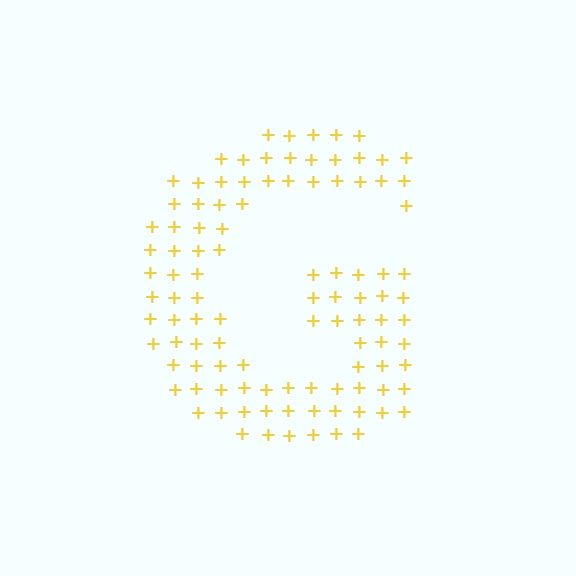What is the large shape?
The large shape is the letter G.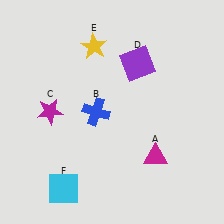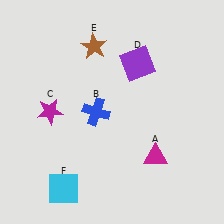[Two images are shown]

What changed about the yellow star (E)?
In Image 1, E is yellow. In Image 2, it changed to brown.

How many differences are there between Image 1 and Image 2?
There is 1 difference between the two images.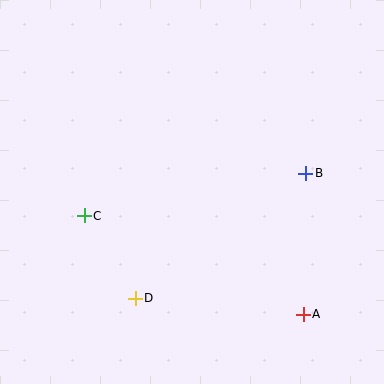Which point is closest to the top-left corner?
Point C is closest to the top-left corner.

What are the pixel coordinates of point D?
Point D is at (135, 298).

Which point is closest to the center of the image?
Point C at (84, 216) is closest to the center.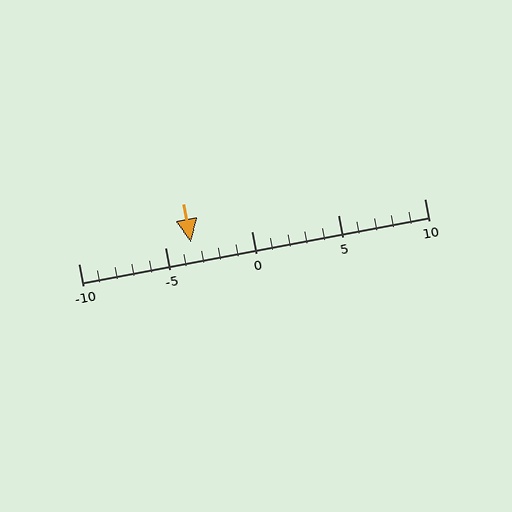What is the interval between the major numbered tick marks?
The major tick marks are spaced 5 units apart.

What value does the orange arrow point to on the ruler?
The orange arrow points to approximately -4.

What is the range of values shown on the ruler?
The ruler shows values from -10 to 10.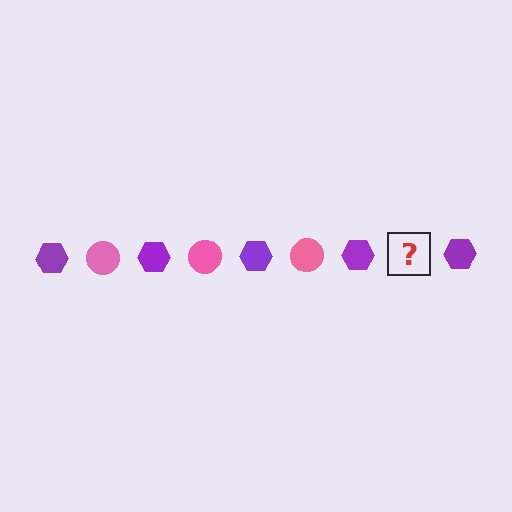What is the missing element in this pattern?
The missing element is a pink circle.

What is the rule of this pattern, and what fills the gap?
The rule is that the pattern alternates between purple hexagon and pink circle. The gap should be filled with a pink circle.